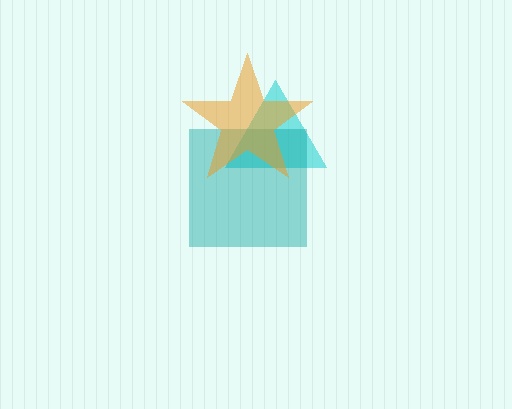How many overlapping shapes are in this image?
There are 3 overlapping shapes in the image.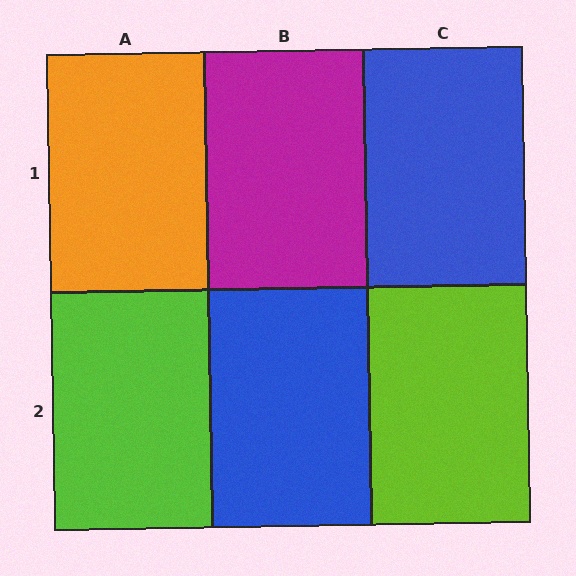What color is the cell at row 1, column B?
Magenta.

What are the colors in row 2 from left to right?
Lime, blue, lime.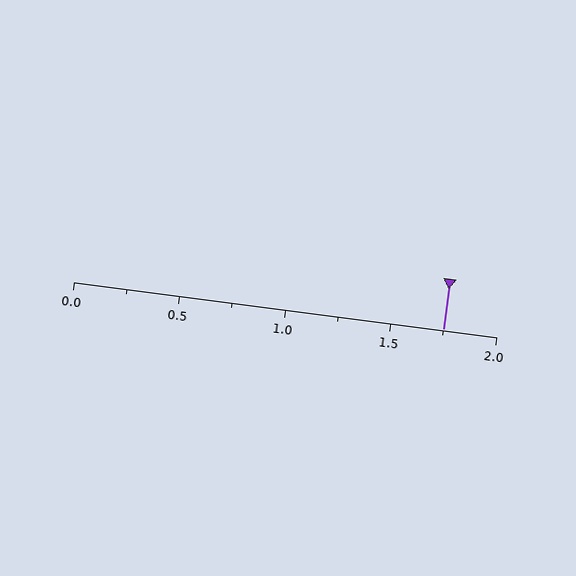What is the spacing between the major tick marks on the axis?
The major ticks are spaced 0.5 apart.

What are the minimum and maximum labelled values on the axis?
The axis runs from 0.0 to 2.0.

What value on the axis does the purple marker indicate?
The marker indicates approximately 1.75.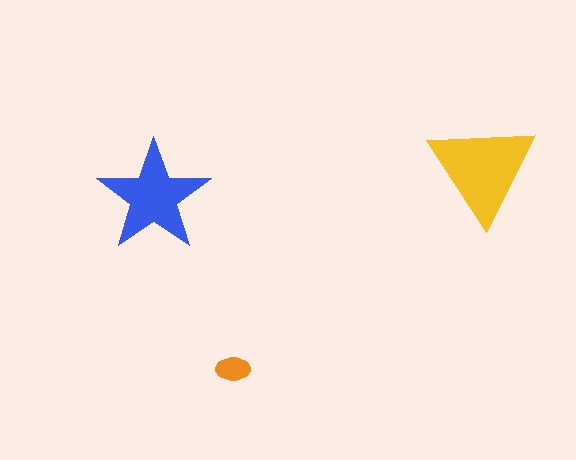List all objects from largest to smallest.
The yellow triangle, the blue star, the orange ellipse.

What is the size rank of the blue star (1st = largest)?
2nd.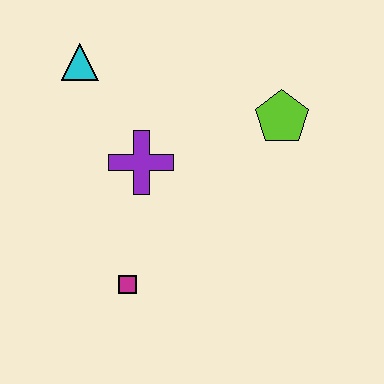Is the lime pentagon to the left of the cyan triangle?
No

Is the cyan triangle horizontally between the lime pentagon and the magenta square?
No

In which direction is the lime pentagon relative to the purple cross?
The lime pentagon is to the right of the purple cross.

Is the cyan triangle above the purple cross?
Yes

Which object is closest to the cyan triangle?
The purple cross is closest to the cyan triangle.